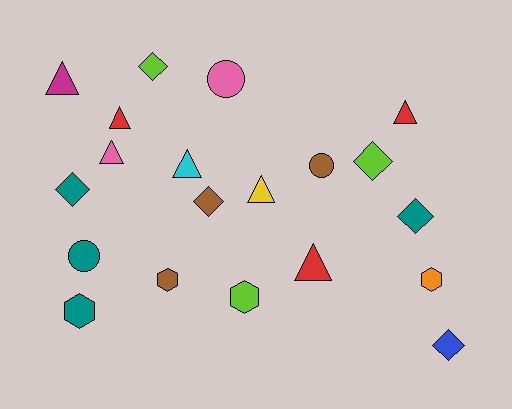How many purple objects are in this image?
There are no purple objects.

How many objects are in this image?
There are 20 objects.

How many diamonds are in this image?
There are 6 diamonds.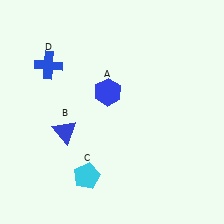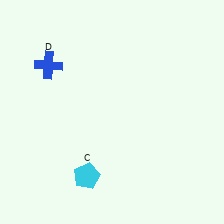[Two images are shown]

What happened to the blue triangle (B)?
The blue triangle (B) was removed in Image 2. It was in the bottom-left area of Image 1.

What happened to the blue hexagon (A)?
The blue hexagon (A) was removed in Image 2. It was in the top-left area of Image 1.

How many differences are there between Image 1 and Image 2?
There are 2 differences between the two images.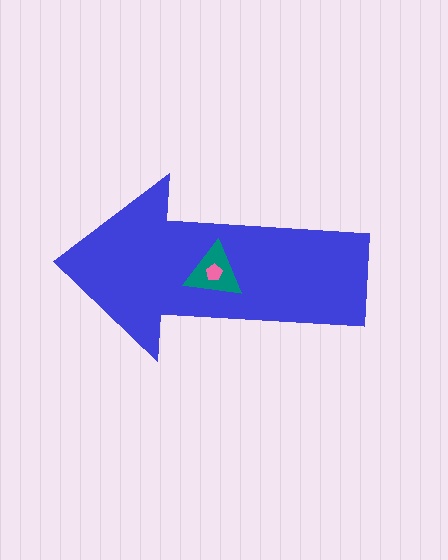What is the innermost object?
The pink pentagon.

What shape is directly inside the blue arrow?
The teal triangle.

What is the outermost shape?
The blue arrow.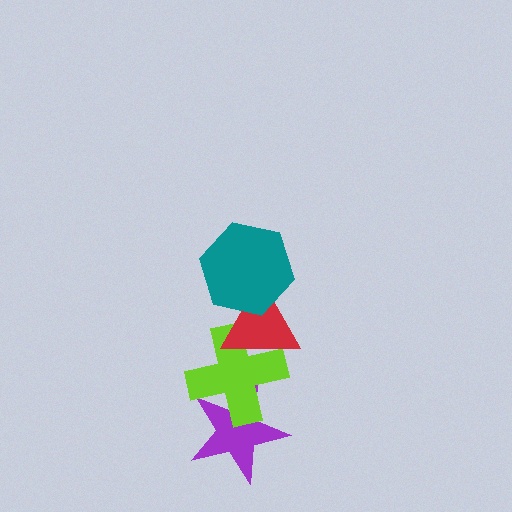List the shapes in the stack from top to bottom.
From top to bottom: the teal hexagon, the red triangle, the lime cross, the purple star.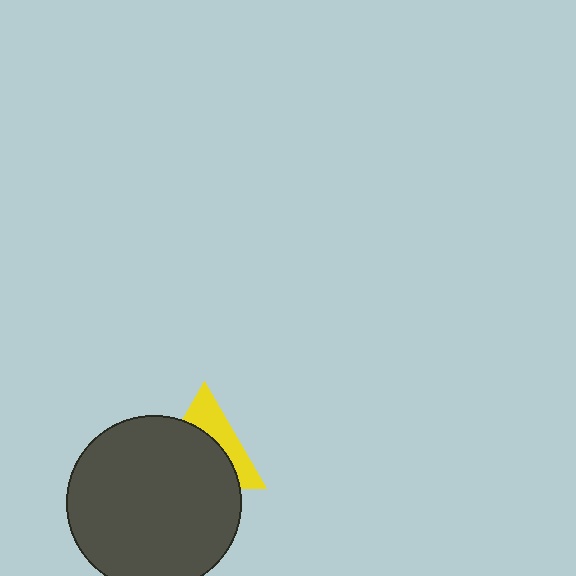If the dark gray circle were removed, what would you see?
You would see the complete yellow triangle.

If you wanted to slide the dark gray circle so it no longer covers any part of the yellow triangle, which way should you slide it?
Slide it down — that is the most direct way to separate the two shapes.